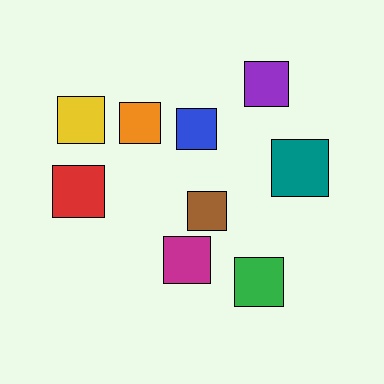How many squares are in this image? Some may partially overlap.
There are 9 squares.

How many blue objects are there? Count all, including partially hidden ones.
There is 1 blue object.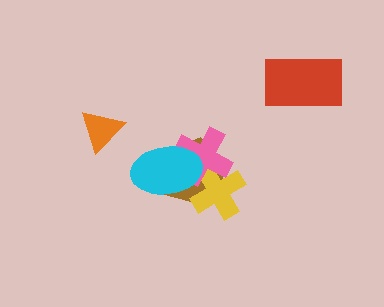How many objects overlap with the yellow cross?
3 objects overlap with the yellow cross.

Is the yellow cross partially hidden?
Yes, it is partially covered by another shape.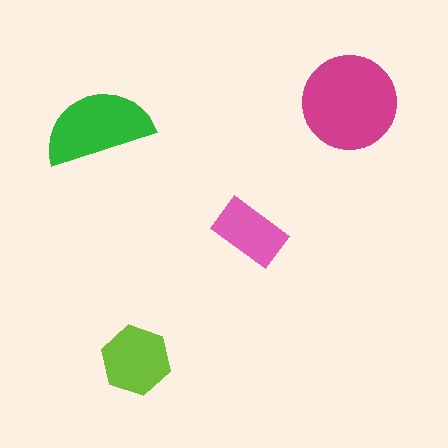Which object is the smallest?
The pink rectangle.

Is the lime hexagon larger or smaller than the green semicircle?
Smaller.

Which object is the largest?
The magenta circle.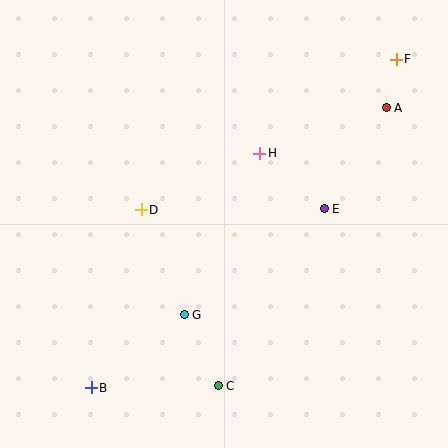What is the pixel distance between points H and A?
The distance between H and A is 135 pixels.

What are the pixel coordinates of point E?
Point E is at (324, 209).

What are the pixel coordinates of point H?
Point H is at (260, 153).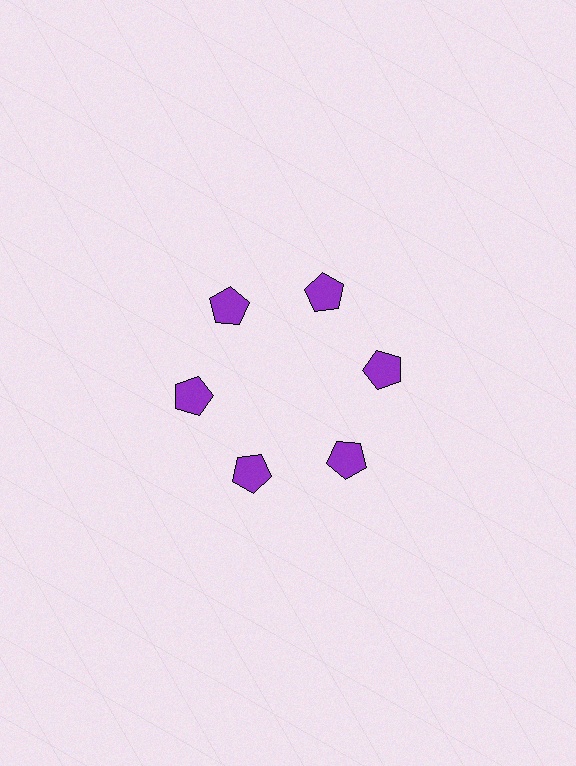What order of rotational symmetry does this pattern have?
This pattern has 6-fold rotational symmetry.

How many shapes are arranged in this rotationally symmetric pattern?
There are 6 shapes, arranged in 6 groups of 1.